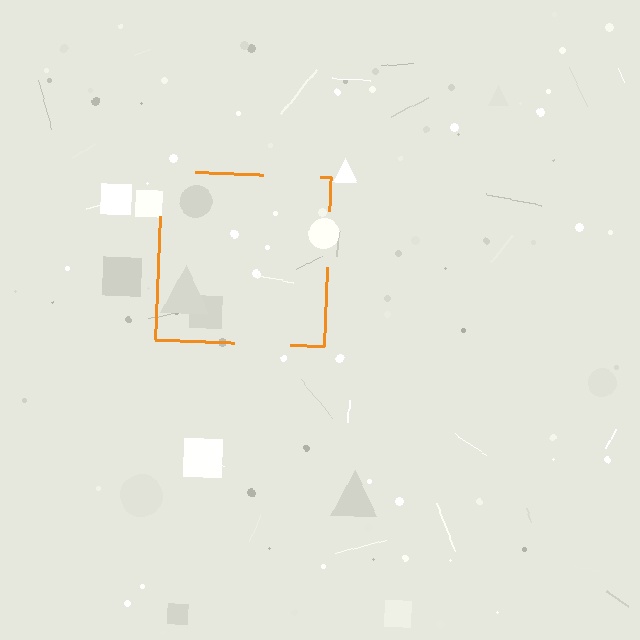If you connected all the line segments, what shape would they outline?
They would outline a square.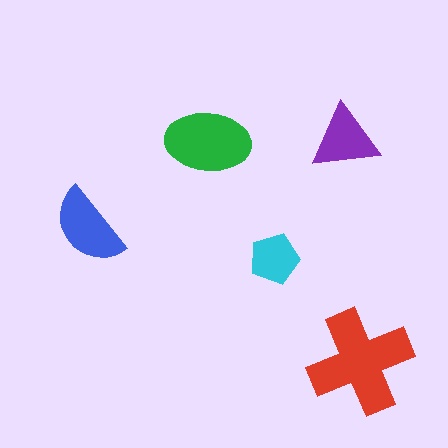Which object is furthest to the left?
The blue semicircle is leftmost.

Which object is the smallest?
The cyan pentagon.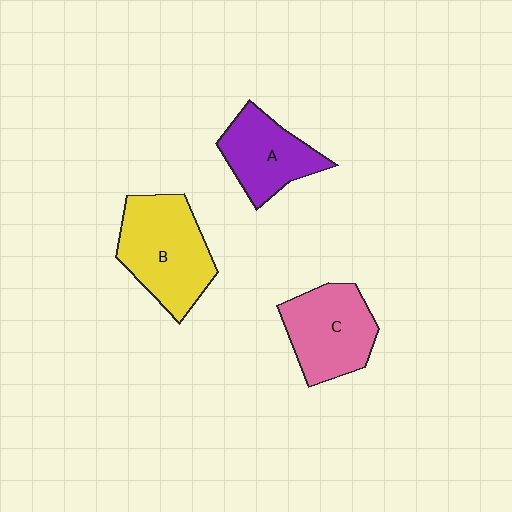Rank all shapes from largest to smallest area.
From largest to smallest: B (yellow), C (pink), A (purple).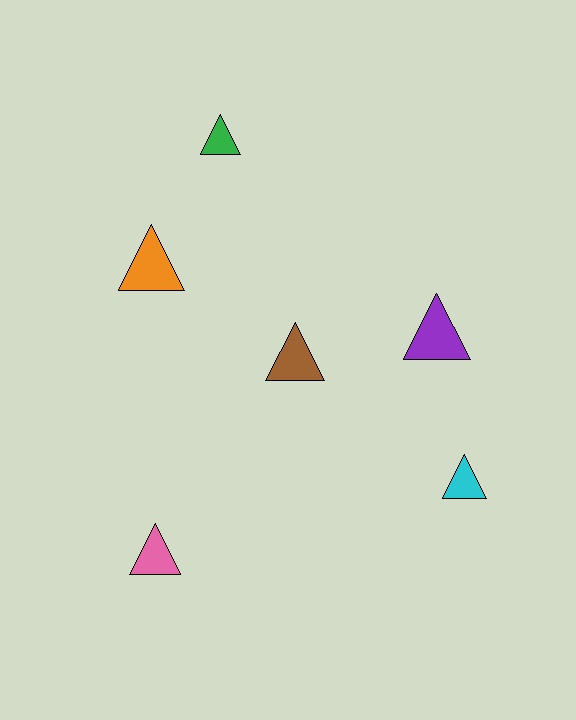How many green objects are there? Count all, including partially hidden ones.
There is 1 green object.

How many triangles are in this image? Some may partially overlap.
There are 6 triangles.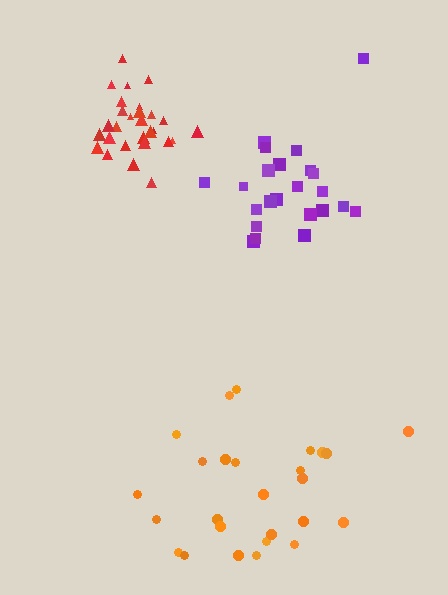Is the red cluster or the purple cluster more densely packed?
Red.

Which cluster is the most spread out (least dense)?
Orange.